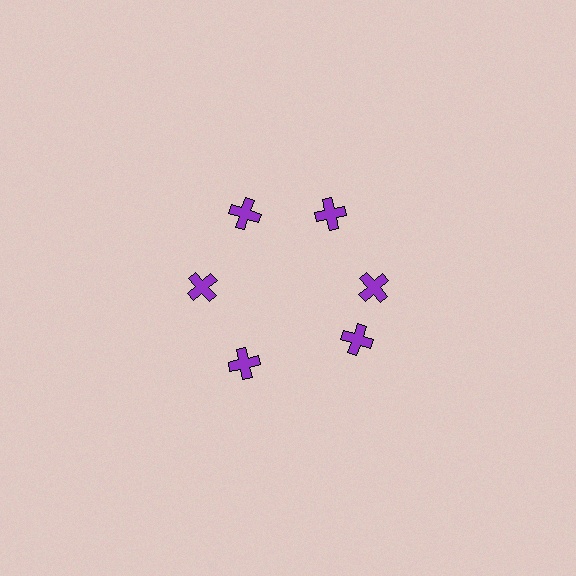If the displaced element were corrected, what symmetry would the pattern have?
It would have 6-fold rotational symmetry — the pattern would map onto itself every 60 degrees.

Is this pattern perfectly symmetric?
No. The 6 purple crosses are arranged in a ring, but one element near the 5 o'clock position is rotated out of alignment along the ring, breaking the 6-fold rotational symmetry.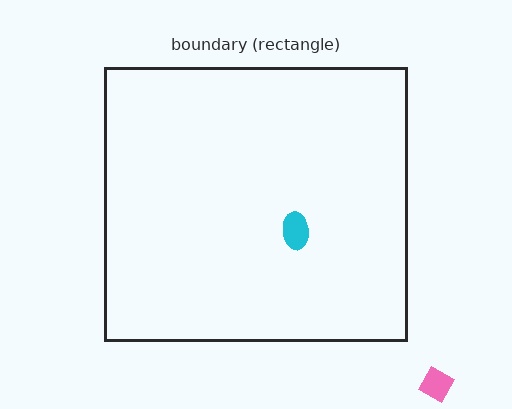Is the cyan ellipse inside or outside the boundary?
Inside.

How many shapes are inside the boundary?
1 inside, 1 outside.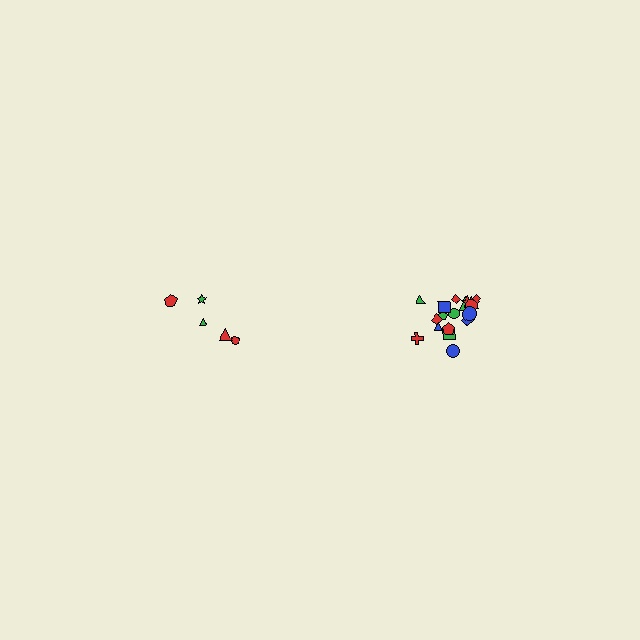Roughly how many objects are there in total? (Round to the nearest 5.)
Roughly 25 objects in total.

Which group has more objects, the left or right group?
The right group.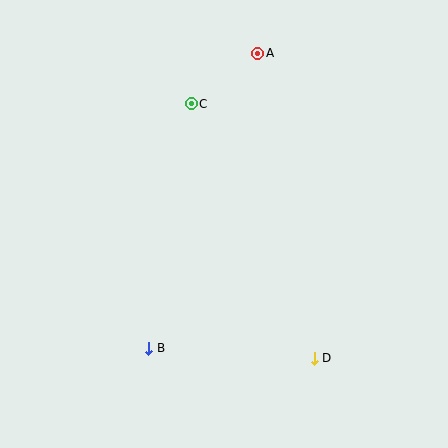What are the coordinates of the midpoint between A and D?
The midpoint between A and D is at (286, 206).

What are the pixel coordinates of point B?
Point B is at (149, 348).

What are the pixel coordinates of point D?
Point D is at (314, 358).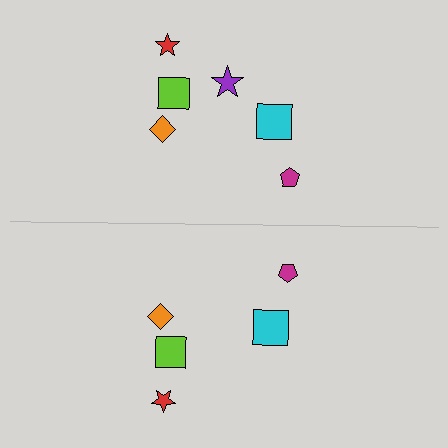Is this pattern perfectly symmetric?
No, the pattern is not perfectly symmetric. A purple star is missing from the bottom side.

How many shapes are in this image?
There are 11 shapes in this image.